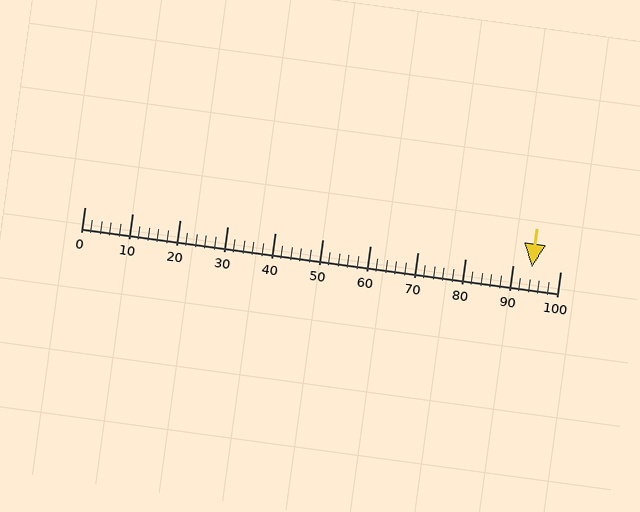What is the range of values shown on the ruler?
The ruler shows values from 0 to 100.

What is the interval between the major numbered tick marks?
The major tick marks are spaced 10 units apart.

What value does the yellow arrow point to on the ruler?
The yellow arrow points to approximately 94.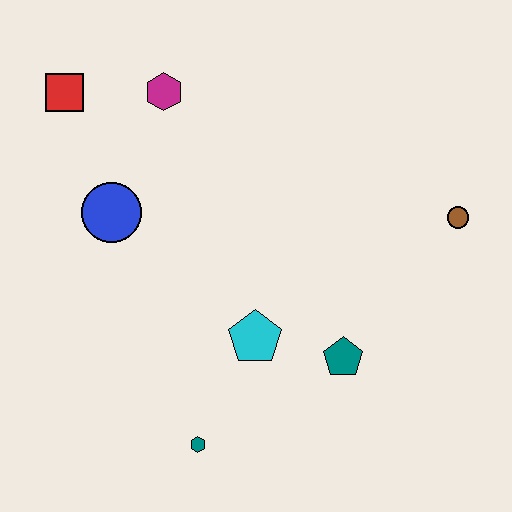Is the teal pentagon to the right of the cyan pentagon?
Yes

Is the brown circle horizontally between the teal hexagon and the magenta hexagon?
No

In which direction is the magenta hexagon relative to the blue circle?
The magenta hexagon is above the blue circle.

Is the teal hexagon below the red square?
Yes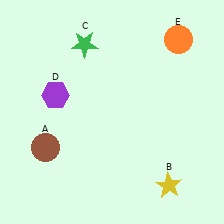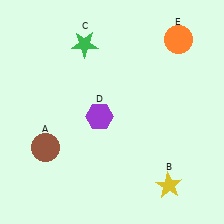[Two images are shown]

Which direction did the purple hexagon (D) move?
The purple hexagon (D) moved right.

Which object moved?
The purple hexagon (D) moved right.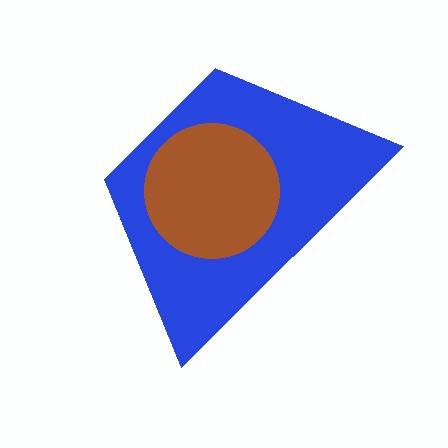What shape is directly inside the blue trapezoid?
The brown circle.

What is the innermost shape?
The brown circle.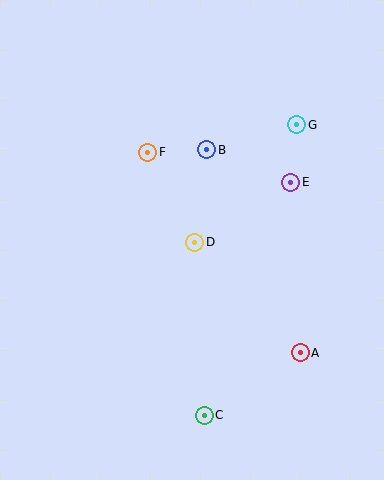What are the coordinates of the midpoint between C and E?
The midpoint between C and E is at (247, 299).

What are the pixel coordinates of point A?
Point A is at (300, 353).